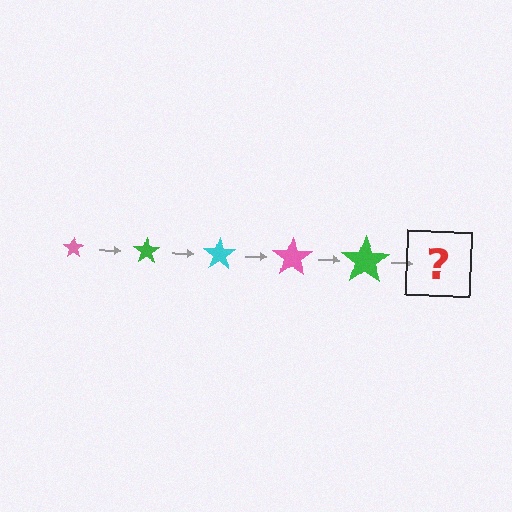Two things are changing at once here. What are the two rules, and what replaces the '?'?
The two rules are that the star grows larger each step and the color cycles through pink, green, and cyan. The '?' should be a cyan star, larger than the previous one.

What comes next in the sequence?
The next element should be a cyan star, larger than the previous one.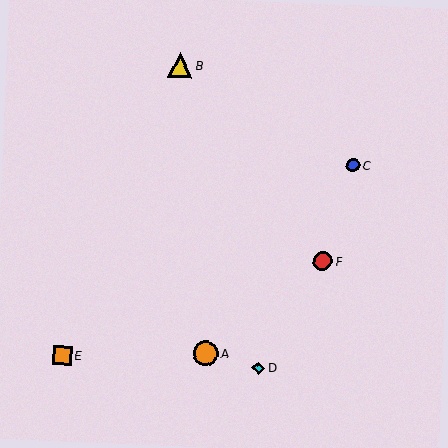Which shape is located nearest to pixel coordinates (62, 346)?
The orange square (labeled E) at (62, 355) is nearest to that location.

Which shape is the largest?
The orange circle (labeled A) is the largest.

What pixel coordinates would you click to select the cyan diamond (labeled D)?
Click at (258, 368) to select the cyan diamond D.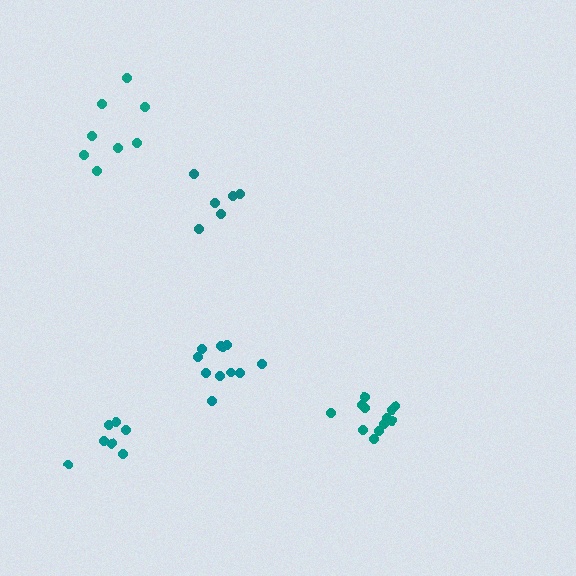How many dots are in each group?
Group 1: 8 dots, Group 2: 12 dots, Group 3: 11 dots, Group 4: 6 dots, Group 5: 7 dots (44 total).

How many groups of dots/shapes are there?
There are 5 groups.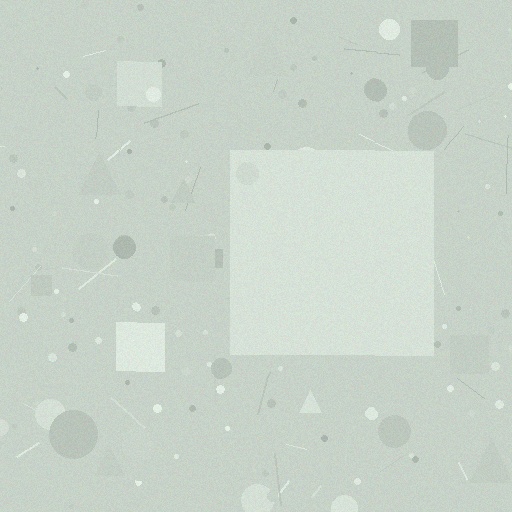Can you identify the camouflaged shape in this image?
The camouflaged shape is a square.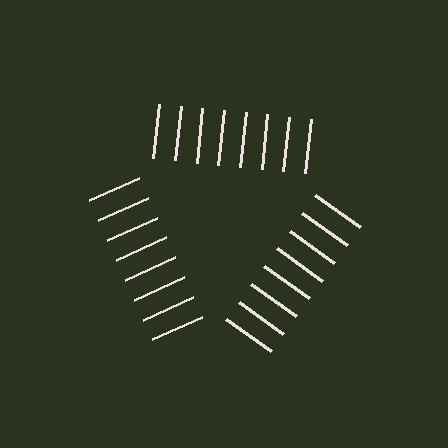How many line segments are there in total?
24 — 8 along each of the 3 edges.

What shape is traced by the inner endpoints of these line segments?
An illusory triangle — the line segments terminate on its edges but no continuous stroke is drawn.